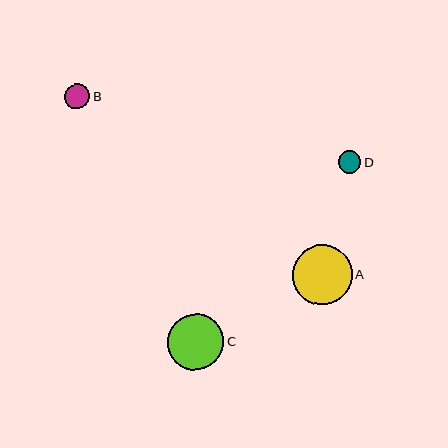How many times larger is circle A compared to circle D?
Circle A is approximately 2.7 times the size of circle D.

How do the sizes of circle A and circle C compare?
Circle A and circle C are approximately the same size.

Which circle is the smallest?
Circle D is the smallest with a size of approximately 22 pixels.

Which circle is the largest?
Circle A is the largest with a size of approximately 60 pixels.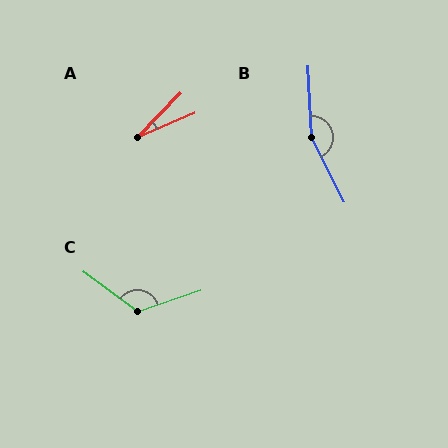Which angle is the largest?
B, at approximately 156 degrees.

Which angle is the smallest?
A, at approximately 23 degrees.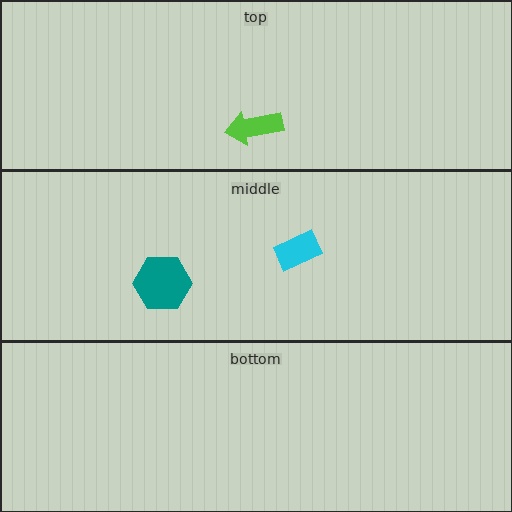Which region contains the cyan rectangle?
The middle region.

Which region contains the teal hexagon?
The middle region.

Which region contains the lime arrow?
The top region.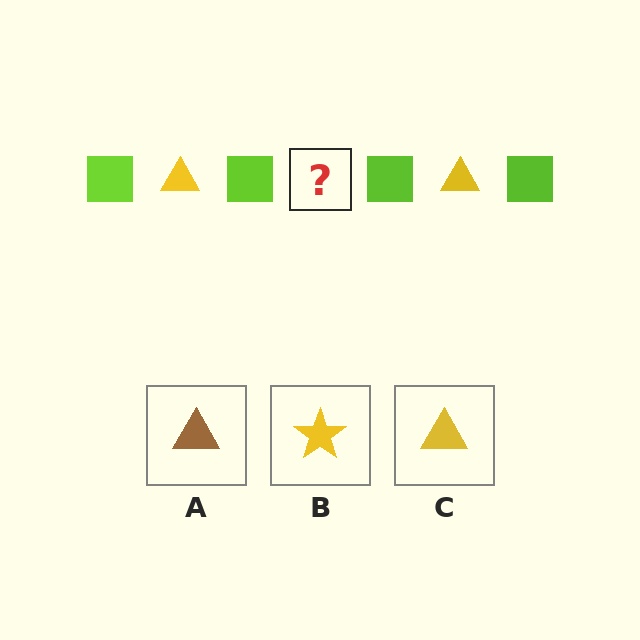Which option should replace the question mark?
Option C.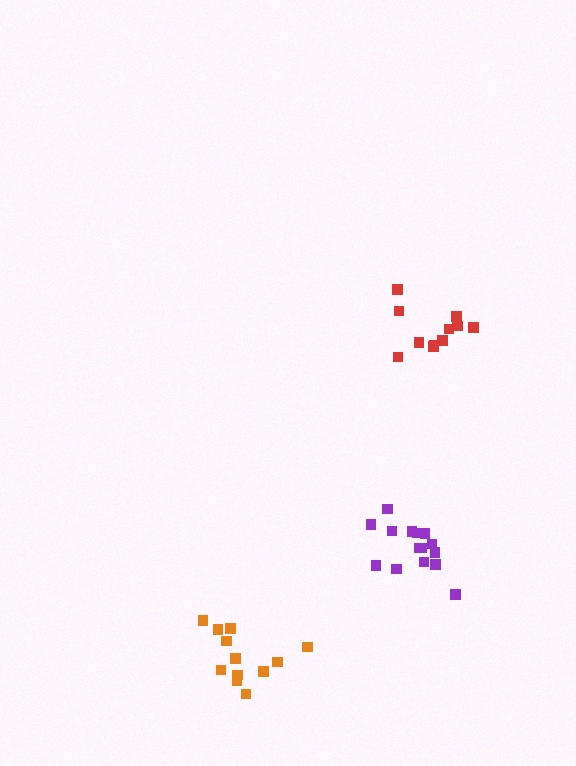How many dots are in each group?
Group 1: 15 dots, Group 2: 11 dots, Group 3: 12 dots (38 total).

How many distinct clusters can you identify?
There are 3 distinct clusters.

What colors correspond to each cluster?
The clusters are colored: purple, red, orange.